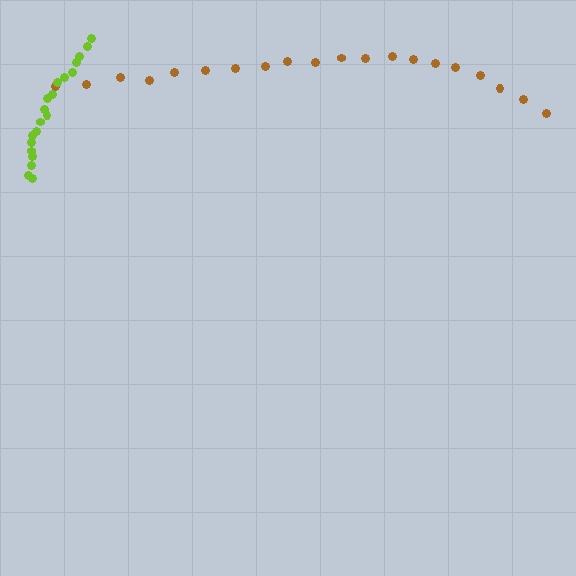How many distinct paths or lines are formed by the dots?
There are 2 distinct paths.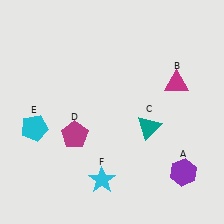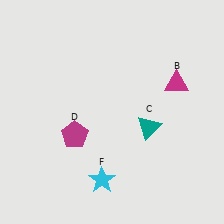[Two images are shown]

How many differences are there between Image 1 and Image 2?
There are 2 differences between the two images.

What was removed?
The cyan pentagon (E), the purple hexagon (A) were removed in Image 2.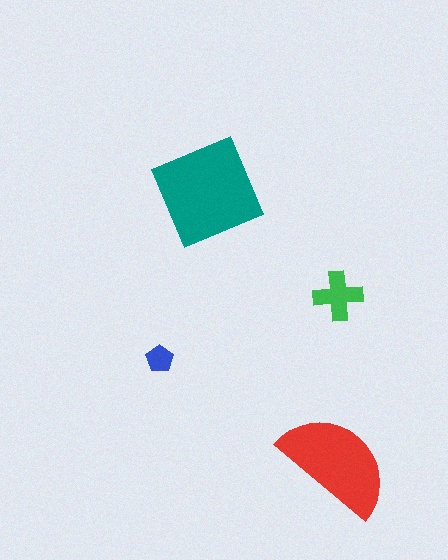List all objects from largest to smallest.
The teal diamond, the red semicircle, the green cross, the blue pentagon.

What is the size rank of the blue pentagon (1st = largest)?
4th.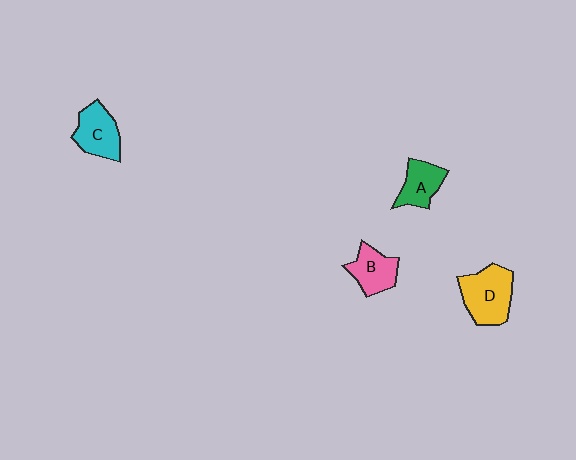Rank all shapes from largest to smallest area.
From largest to smallest: D (yellow), C (cyan), B (pink), A (green).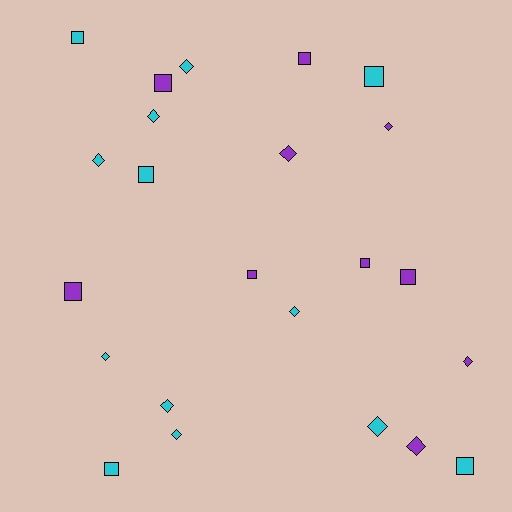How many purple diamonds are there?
There are 4 purple diamonds.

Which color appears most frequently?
Cyan, with 13 objects.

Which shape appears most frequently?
Diamond, with 12 objects.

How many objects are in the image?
There are 23 objects.